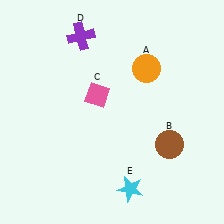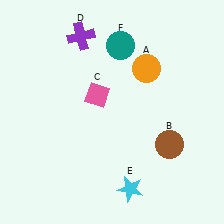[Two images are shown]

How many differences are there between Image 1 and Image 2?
There is 1 difference between the two images.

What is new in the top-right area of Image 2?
A teal circle (F) was added in the top-right area of Image 2.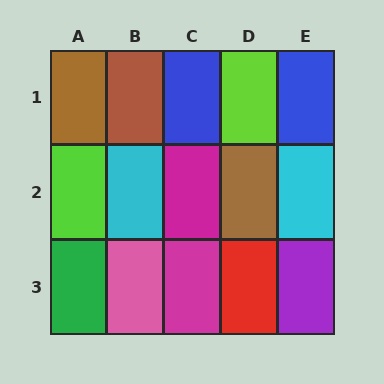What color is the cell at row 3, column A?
Green.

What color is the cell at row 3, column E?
Purple.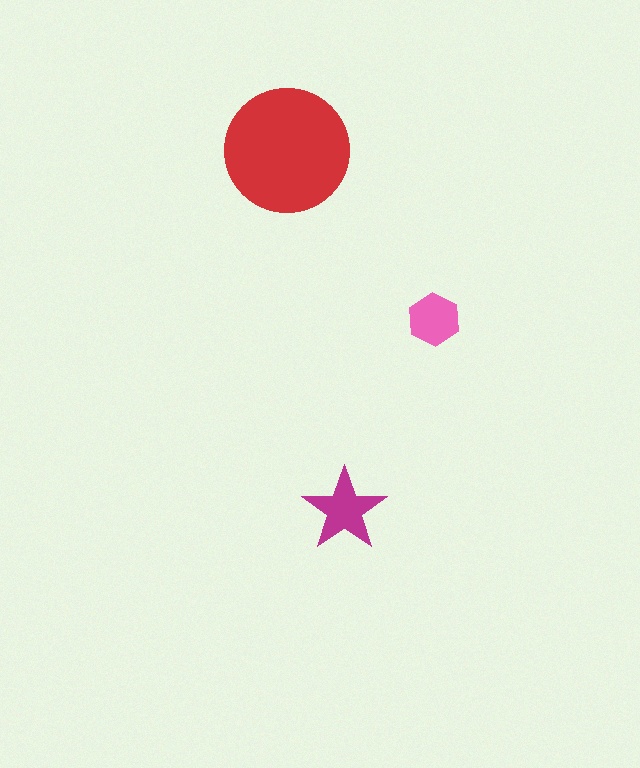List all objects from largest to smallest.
The red circle, the magenta star, the pink hexagon.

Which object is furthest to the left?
The red circle is leftmost.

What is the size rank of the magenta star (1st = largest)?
2nd.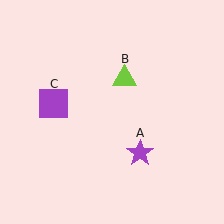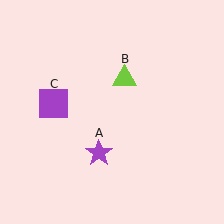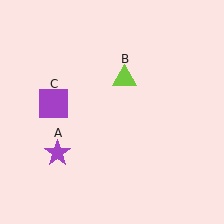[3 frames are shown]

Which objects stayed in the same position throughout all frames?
Lime triangle (object B) and purple square (object C) remained stationary.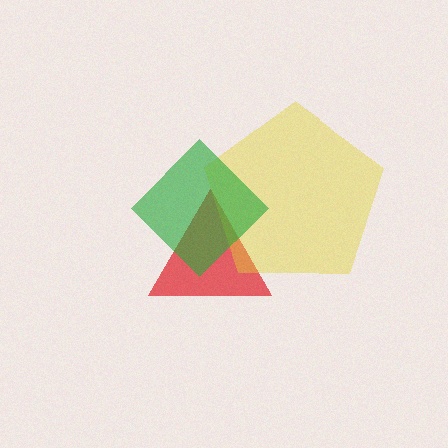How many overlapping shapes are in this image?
There are 3 overlapping shapes in the image.